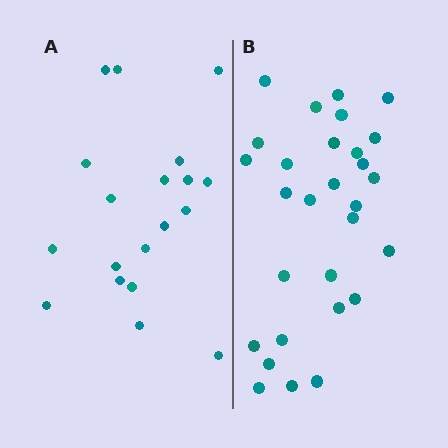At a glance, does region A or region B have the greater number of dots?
Region B (the right region) has more dots.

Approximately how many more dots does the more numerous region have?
Region B has roughly 10 or so more dots than region A.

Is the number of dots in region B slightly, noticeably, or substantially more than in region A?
Region B has substantially more. The ratio is roughly 1.5 to 1.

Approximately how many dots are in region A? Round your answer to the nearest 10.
About 20 dots. (The exact count is 19, which rounds to 20.)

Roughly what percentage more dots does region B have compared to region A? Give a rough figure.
About 55% more.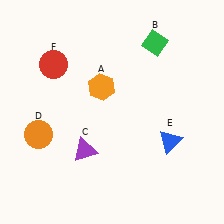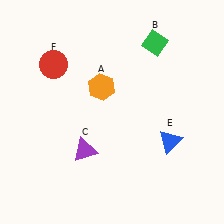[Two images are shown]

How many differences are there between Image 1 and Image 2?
There is 1 difference between the two images.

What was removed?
The orange circle (D) was removed in Image 2.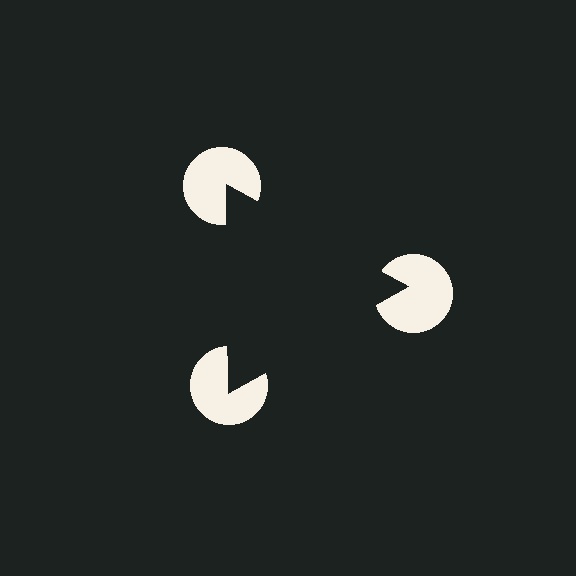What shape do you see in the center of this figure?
An illusory triangle — its edges are inferred from the aligned wedge cuts in the pac-man discs, not physically drawn.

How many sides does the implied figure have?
3 sides.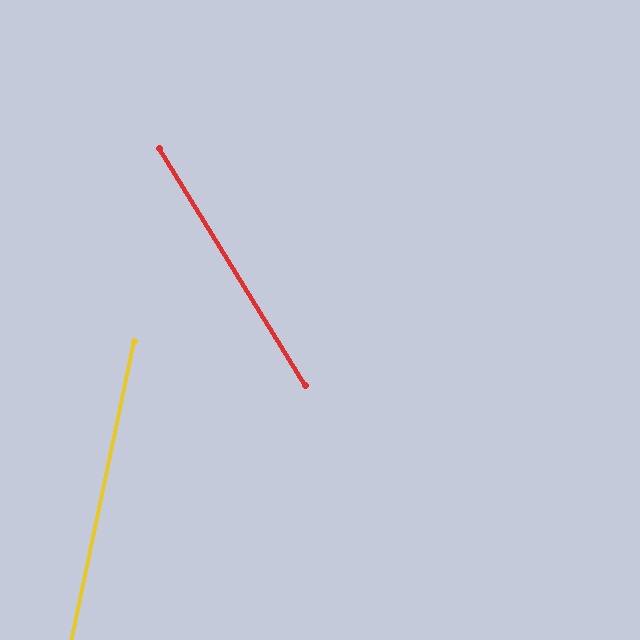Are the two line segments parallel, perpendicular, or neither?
Neither parallel nor perpendicular — they differ by about 43°.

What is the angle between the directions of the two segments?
Approximately 43 degrees.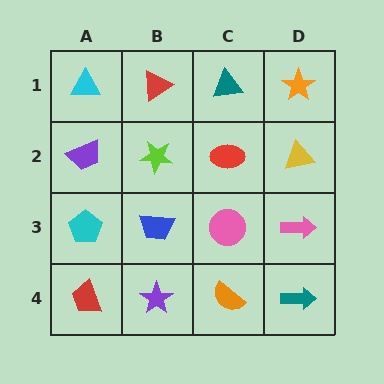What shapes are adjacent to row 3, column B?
A lime star (row 2, column B), a purple star (row 4, column B), a cyan pentagon (row 3, column A), a pink circle (row 3, column C).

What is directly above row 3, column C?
A red ellipse.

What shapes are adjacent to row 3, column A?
A purple trapezoid (row 2, column A), a red trapezoid (row 4, column A), a blue trapezoid (row 3, column B).